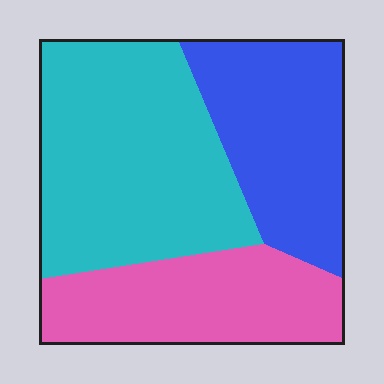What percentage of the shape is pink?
Pink covers about 25% of the shape.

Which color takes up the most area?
Cyan, at roughly 45%.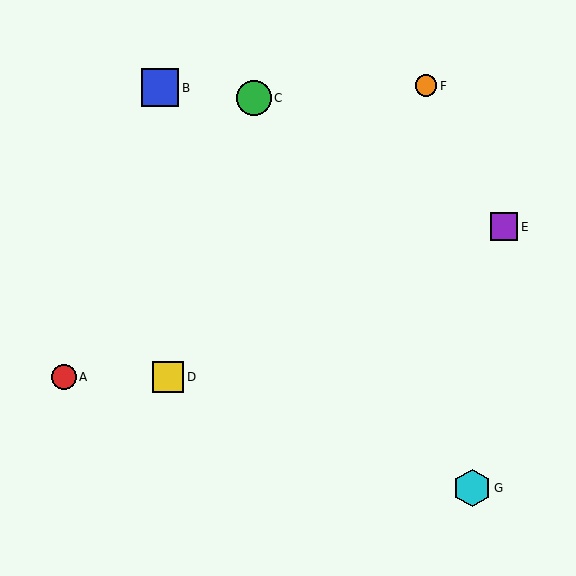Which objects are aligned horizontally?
Objects A, D are aligned horizontally.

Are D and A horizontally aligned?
Yes, both are at y≈377.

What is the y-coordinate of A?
Object A is at y≈377.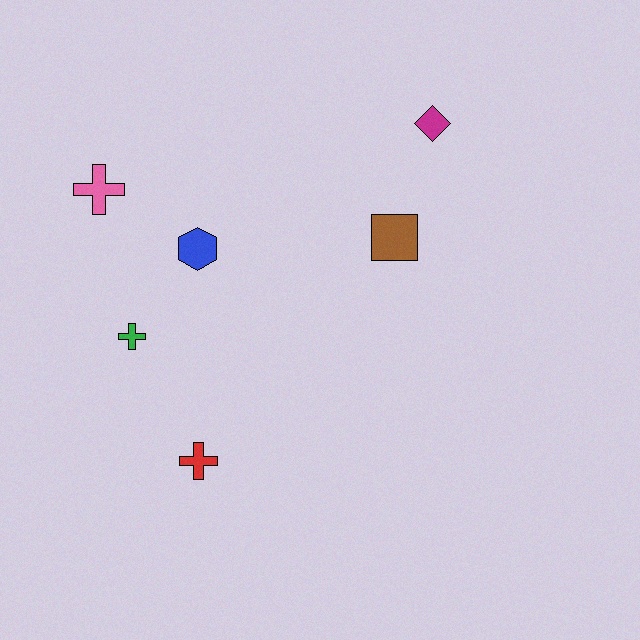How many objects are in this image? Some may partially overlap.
There are 6 objects.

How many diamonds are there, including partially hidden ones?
There is 1 diamond.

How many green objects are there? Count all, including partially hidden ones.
There is 1 green object.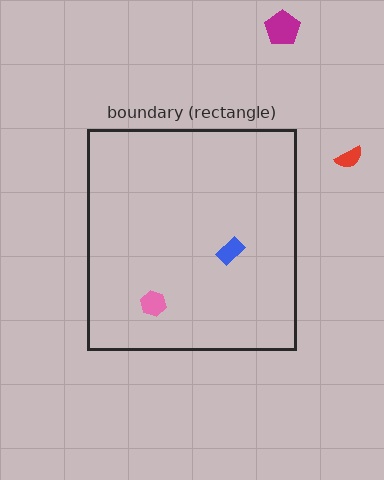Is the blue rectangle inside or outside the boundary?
Inside.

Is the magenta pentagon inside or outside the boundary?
Outside.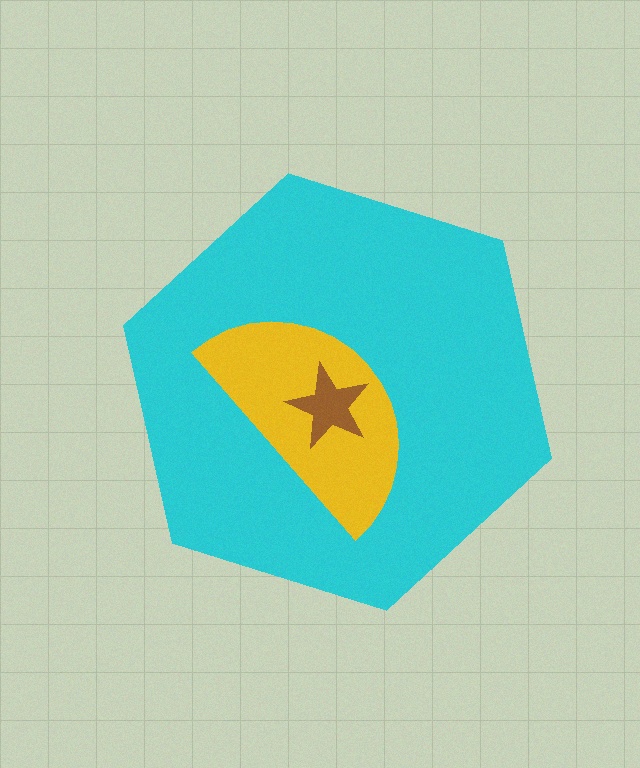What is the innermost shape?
The brown star.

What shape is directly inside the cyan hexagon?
The yellow semicircle.